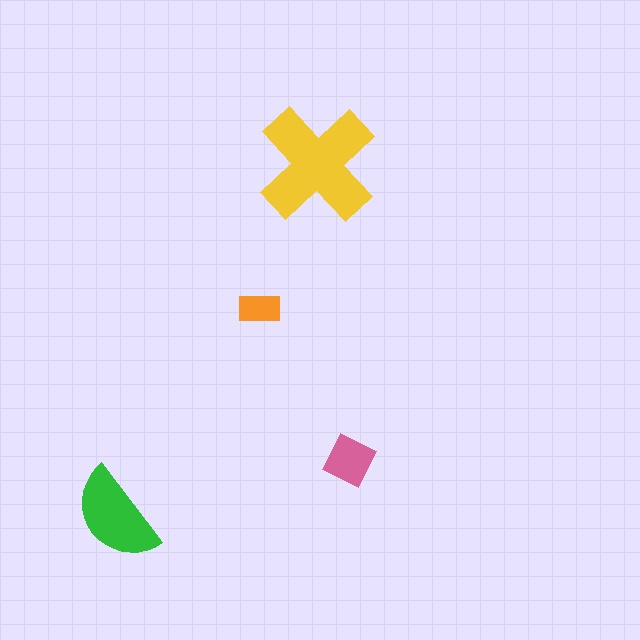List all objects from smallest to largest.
The orange rectangle, the pink diamond, the green semicircle, the yellow cross.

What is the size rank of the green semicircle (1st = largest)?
2nd.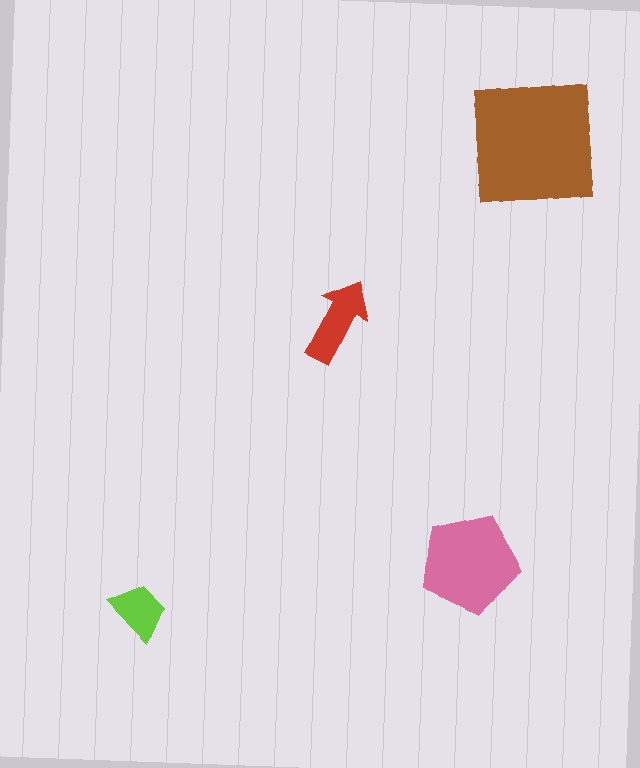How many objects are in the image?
There are 4 objects in the image.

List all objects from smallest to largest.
The lime trapezoid, the red arrow, the pink pentagon, the brown square.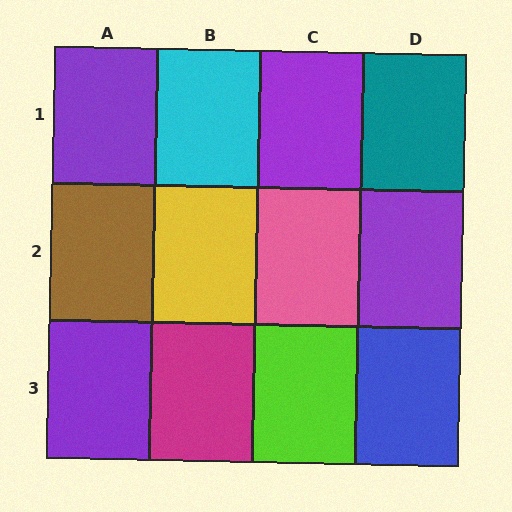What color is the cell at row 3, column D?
Blue.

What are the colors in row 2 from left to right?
Brown, yellow, pink, purple.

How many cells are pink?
1 cell is pink.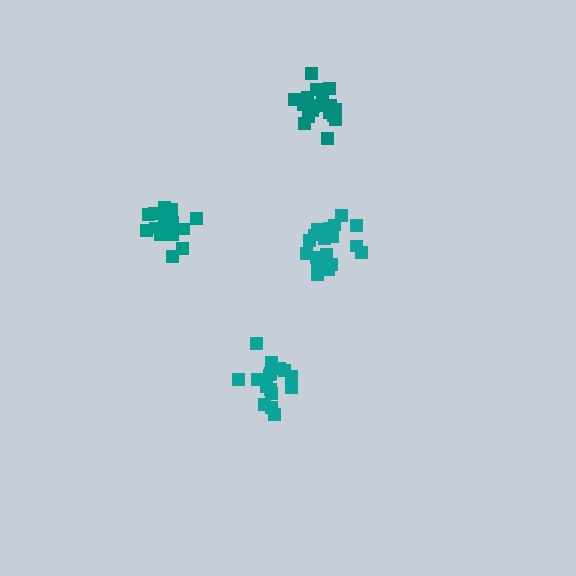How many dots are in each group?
Group 1: 20 dots, Group 2: 21 dots, Group 3: 19 dots, Group 4: 16 dots (76 total).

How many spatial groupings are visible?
There are 4 spatial groupings.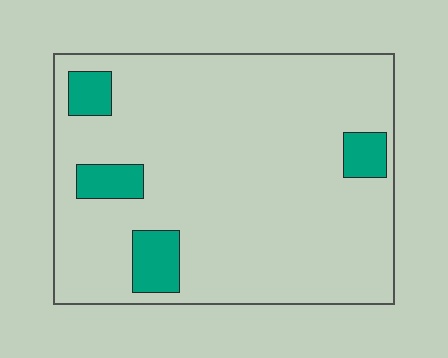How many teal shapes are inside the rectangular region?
4.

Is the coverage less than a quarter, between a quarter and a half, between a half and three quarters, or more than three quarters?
Less than a quarter.